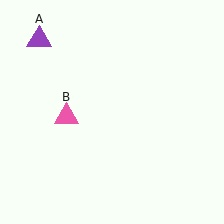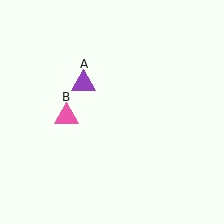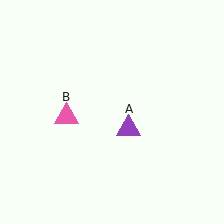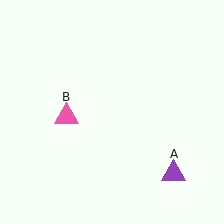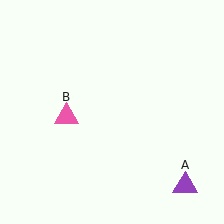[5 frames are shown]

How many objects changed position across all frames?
1 object changed position: purple triangle (object A).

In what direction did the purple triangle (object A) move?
The purple triangle (object A) moved down and to the right.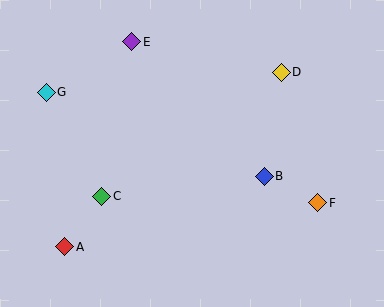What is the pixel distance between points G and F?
The distance between G and F is 293 pixels.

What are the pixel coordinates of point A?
Point A is at (65, 247).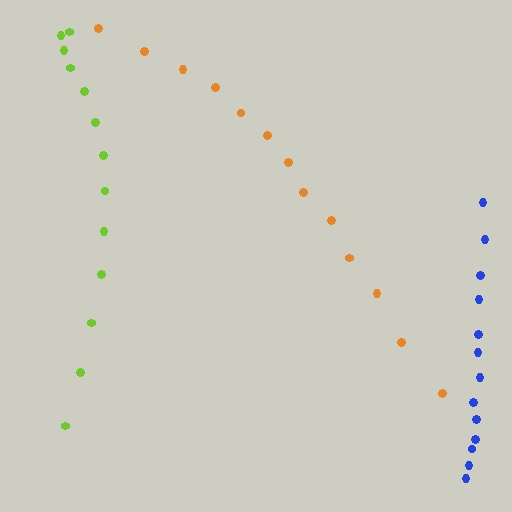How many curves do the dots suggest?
There are 3 distinct paths.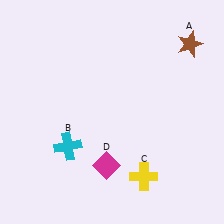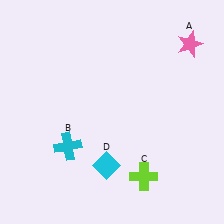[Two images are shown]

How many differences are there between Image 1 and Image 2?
There are 3 differences between the two images.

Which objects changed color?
A changed from brown to pink. C changed from yellow to lime. D changed from magenta to cyan.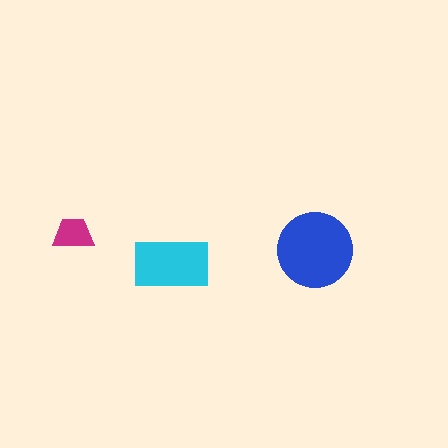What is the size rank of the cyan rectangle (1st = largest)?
2nd.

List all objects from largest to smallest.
The blue circle, the cyan rectangle, the magenta trapezoid.